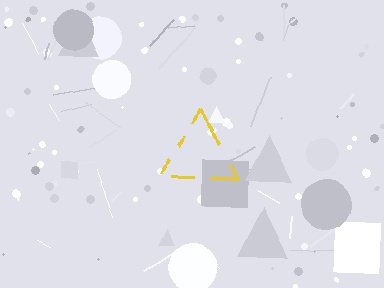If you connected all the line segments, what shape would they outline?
They would outline a triangle.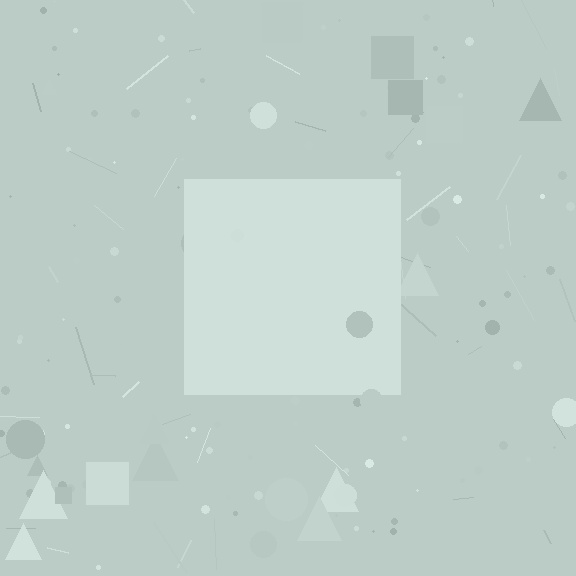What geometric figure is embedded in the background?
A square is embedded in the background.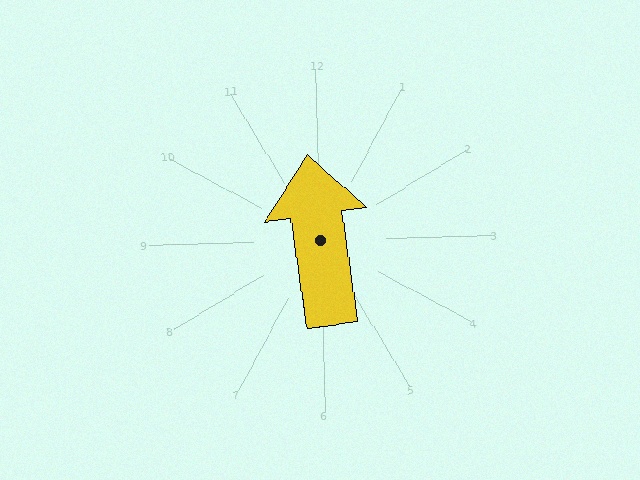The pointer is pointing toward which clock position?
Roughly 12 o'clock.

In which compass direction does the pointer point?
North.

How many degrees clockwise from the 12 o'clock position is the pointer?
Approximately 353 degrees.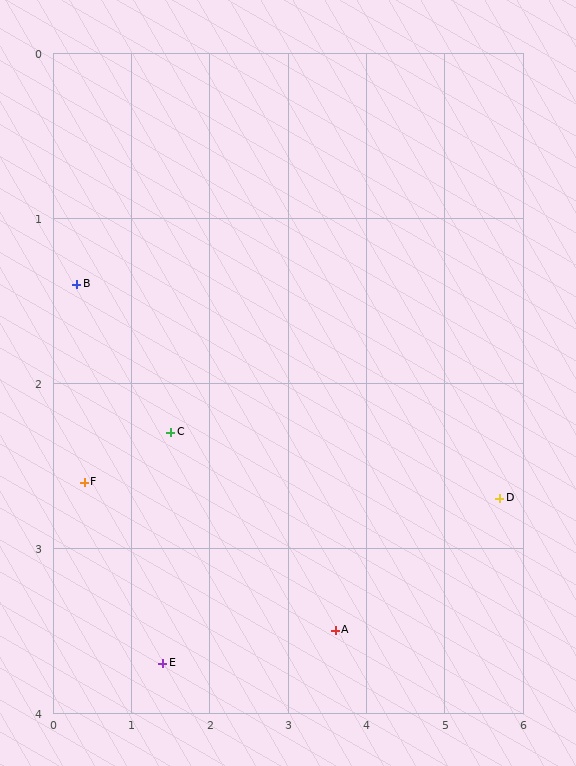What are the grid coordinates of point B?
Point B is at approximately (0.3, 1.4).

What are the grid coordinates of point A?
Point A is at approximately (3.6, 3.5).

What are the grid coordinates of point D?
Point D is at approximately (5.7, 2.7).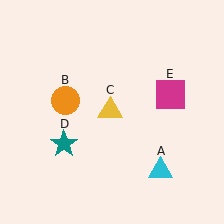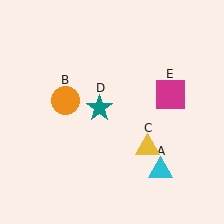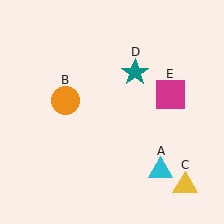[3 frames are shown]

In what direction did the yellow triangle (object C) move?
The yellow triangle (object C) moved down and to the right.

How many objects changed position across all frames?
2 objects changed position: yellow triangle (object C), teal star (object D).